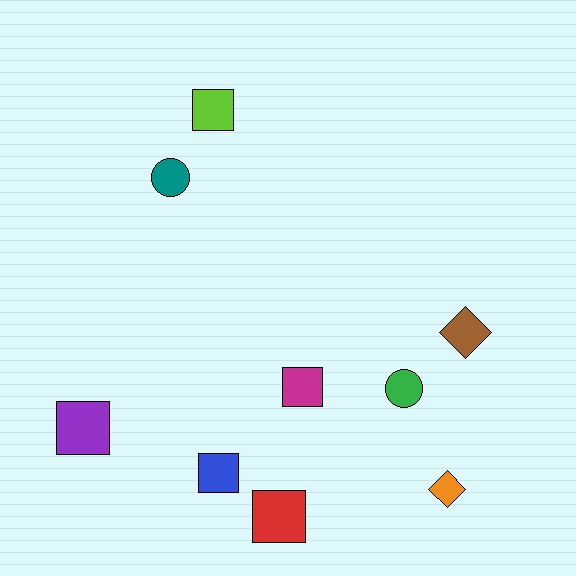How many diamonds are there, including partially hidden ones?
There are 2 diamonds.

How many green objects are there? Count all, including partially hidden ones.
There is 1 green object.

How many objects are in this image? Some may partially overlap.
There are 9 objects.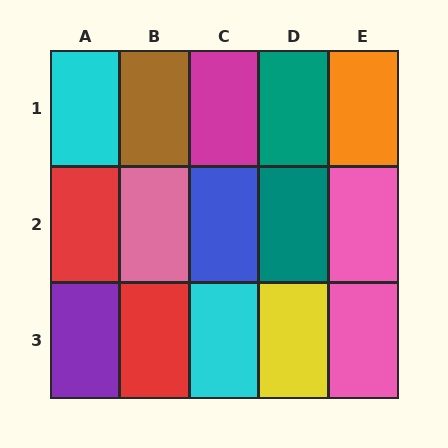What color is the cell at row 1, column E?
Orange.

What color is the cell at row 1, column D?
Teal.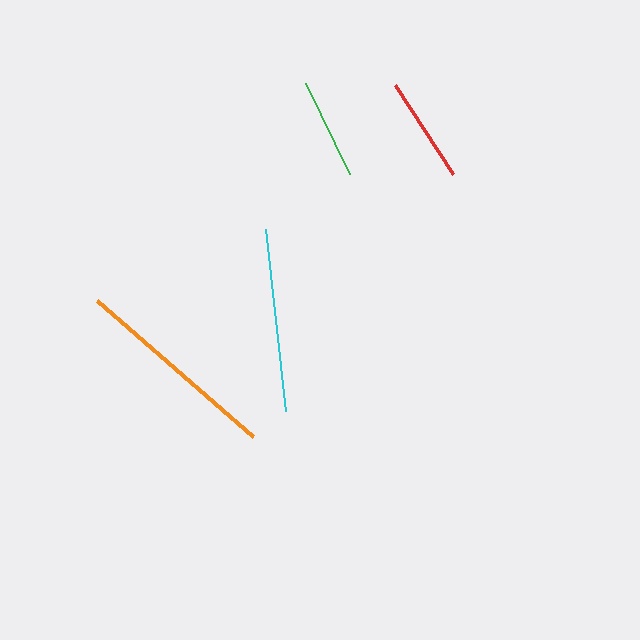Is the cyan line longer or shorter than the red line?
The cyan line is longer than the red line.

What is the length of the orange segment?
The orange segment is approximately 207 pixels long.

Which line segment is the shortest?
The green line is the shortest at approximately 101 pixels.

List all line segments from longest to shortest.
From longest to shortest: orange, cyan, red, green.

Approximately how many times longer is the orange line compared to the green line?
The orange line is approximately 2.1 times the length of the green line.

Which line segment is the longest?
The orange line is the longest at approximately 207 pixels.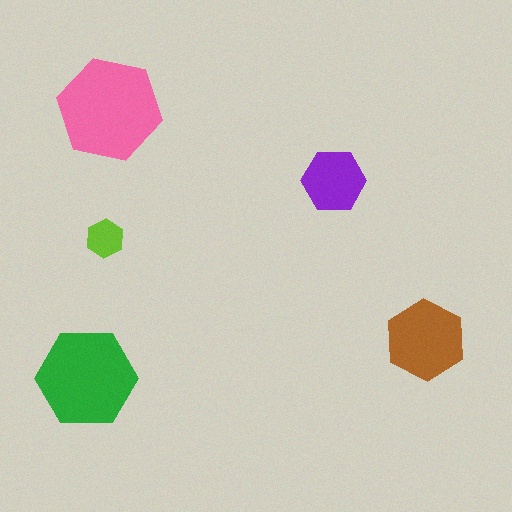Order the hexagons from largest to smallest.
the pink one, the green one, the brown one, the purple one, the lime one.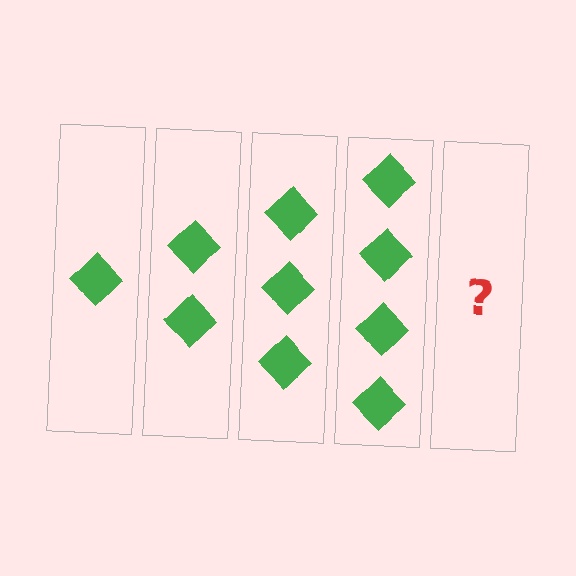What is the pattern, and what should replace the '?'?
The pattern is that each step adds one more diamond. The '?' should be 5 diamonds.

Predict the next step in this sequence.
The next step is 5 diamonds.